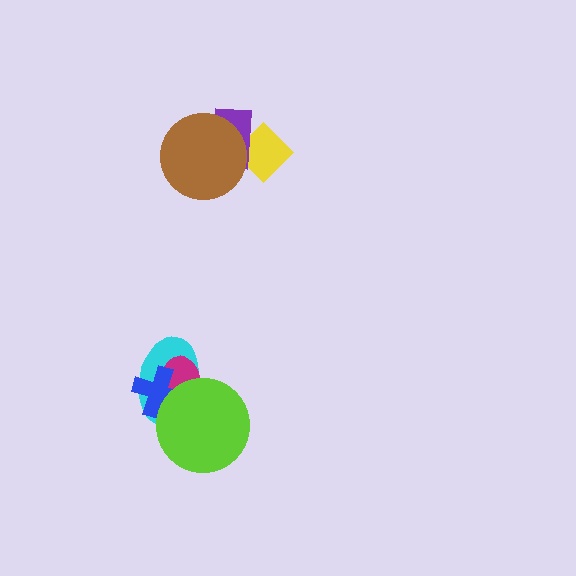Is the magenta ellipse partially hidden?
Yes, it is partially covered by another shape.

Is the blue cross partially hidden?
Yes, it is partially covered by another shape.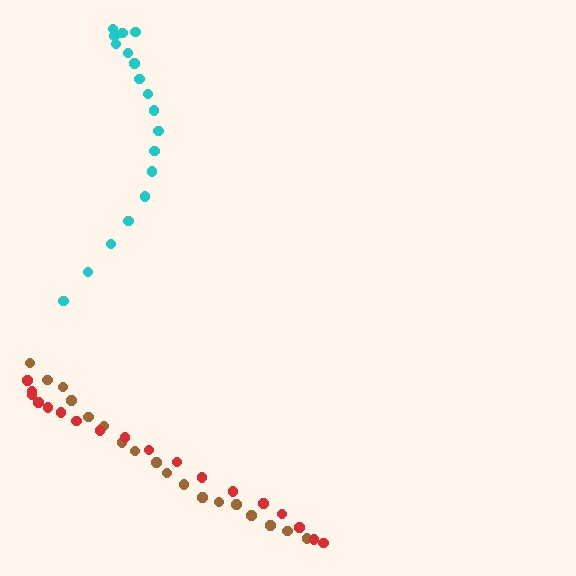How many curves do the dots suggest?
There are 3 distinct paths.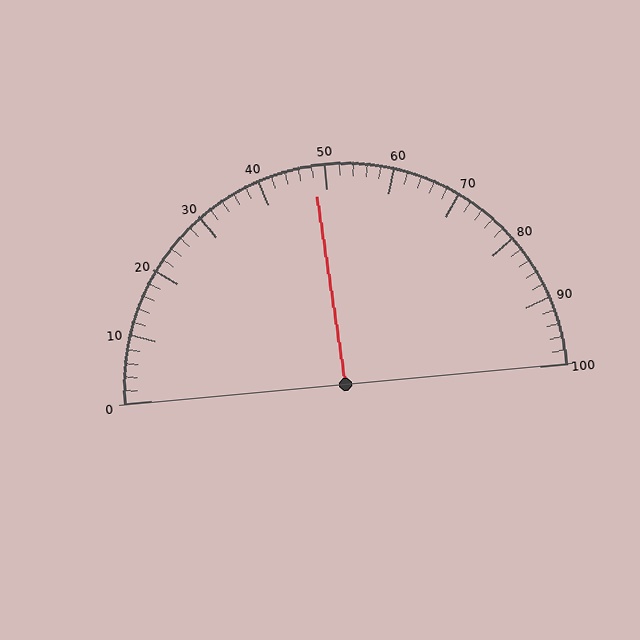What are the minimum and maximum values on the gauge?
The gauge ranges from 0 to 100.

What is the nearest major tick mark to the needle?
The nearest major tick mark is 50.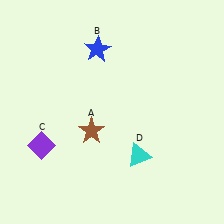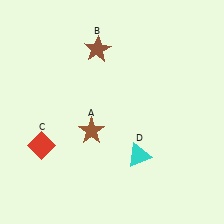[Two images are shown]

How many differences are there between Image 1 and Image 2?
There are 2 differences between the two images.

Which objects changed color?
B changed from blue to brown. C changed from purple to red.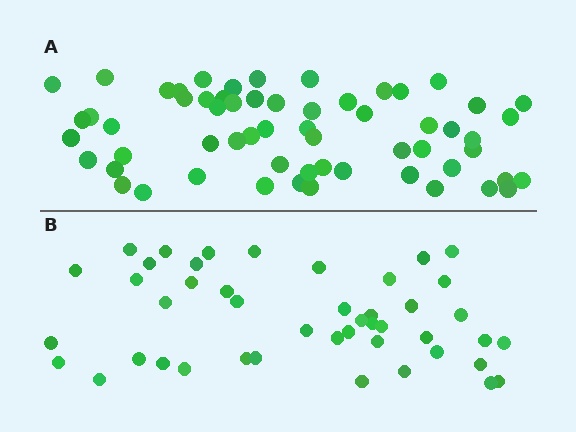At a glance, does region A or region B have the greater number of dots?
Region A (the top region) has more dots.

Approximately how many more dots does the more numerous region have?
Region A has approximately 15 more dots than region B.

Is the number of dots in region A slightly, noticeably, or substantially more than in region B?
Region A has noticeably more, but not dramatically so. The ratio is roughly 1.3 to 1.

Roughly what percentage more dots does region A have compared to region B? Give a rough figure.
About 35% more.